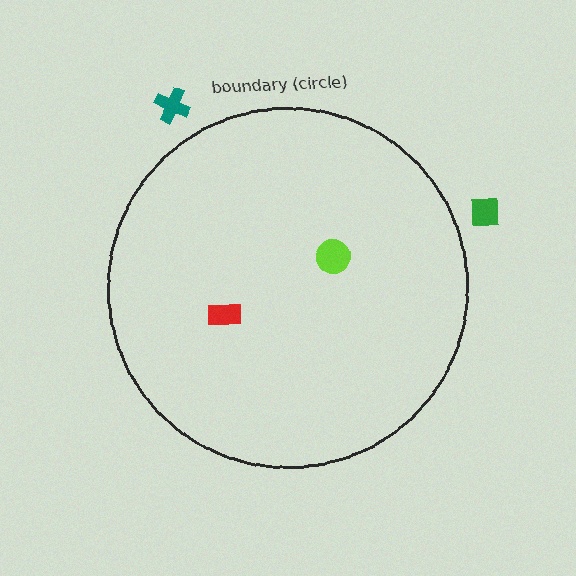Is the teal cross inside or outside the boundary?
Outside.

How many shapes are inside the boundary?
2 inside, 2 outside.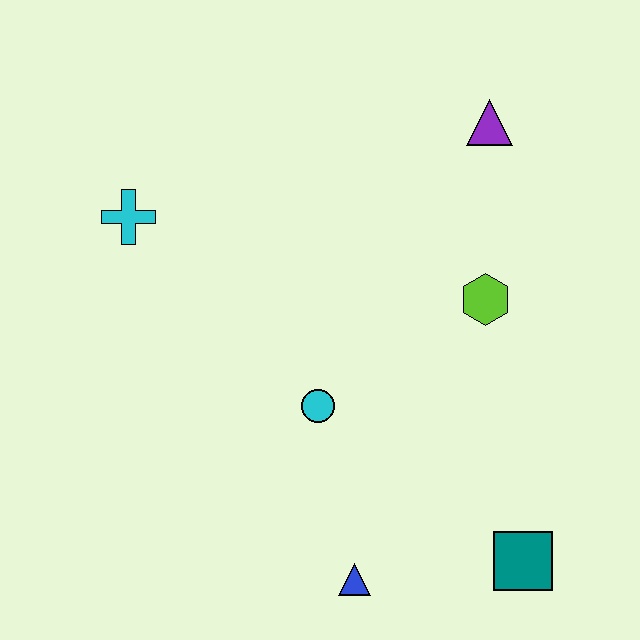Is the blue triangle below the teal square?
Yes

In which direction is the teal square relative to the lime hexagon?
The teal square is below the lime hexagon.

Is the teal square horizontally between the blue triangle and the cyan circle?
No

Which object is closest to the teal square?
The blue triangle is closest to the teal square.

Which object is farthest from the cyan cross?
The teal square is farthest from the cyan cross.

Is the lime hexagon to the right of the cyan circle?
Yes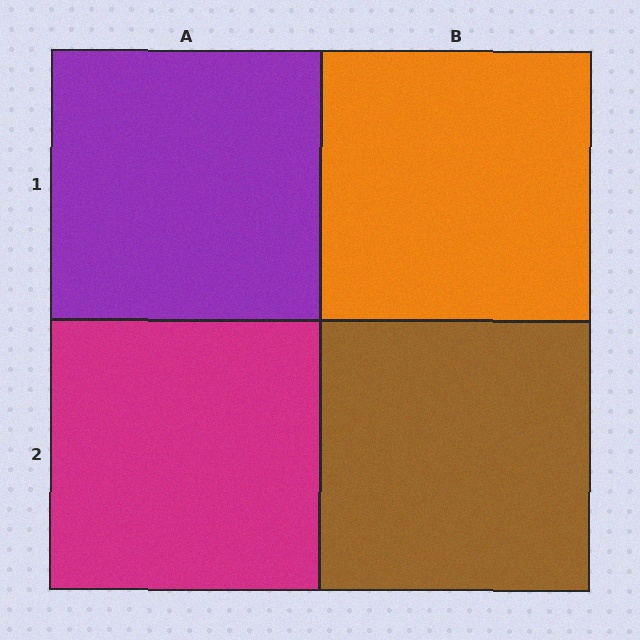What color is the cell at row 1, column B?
Orange.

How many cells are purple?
1 cell is purple.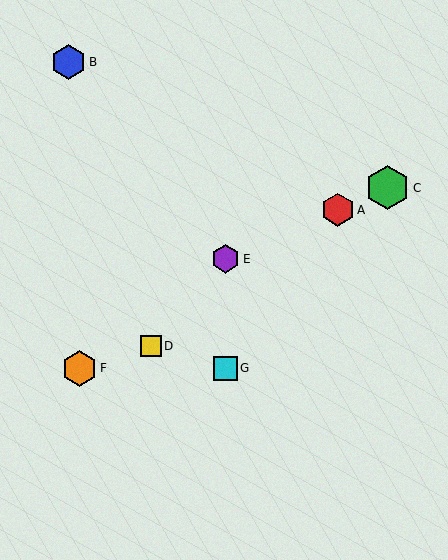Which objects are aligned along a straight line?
Objects A, C, E are aligned along a straight line.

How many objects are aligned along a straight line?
3 objects (A, C, E) are aligned along a straight line.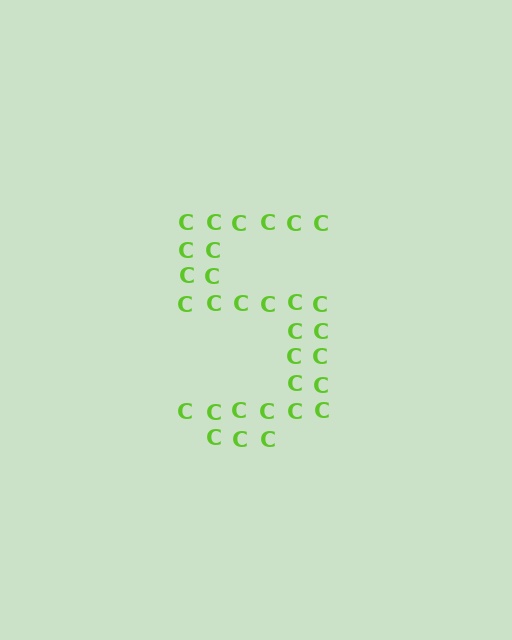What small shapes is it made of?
It is made of small letter C's.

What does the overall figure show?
The overall figure shows the digit 5.